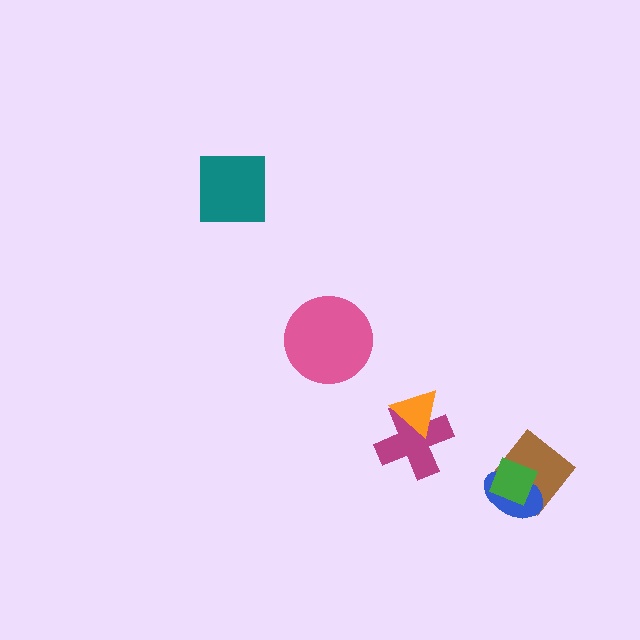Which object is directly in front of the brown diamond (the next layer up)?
The blue ellipse is directly in front of the brown diamond.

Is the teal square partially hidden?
No, no other shape covers it.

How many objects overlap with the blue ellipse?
2 objects overlap with the blue ellipse.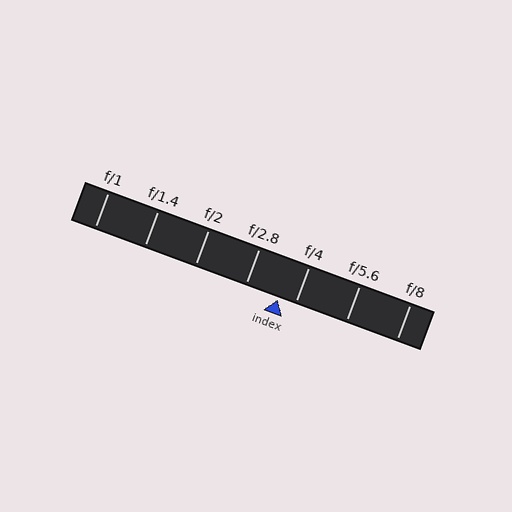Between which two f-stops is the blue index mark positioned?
The index mark is between f/2.8 and f/4.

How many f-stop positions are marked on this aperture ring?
There are 7 f-stop positions marked.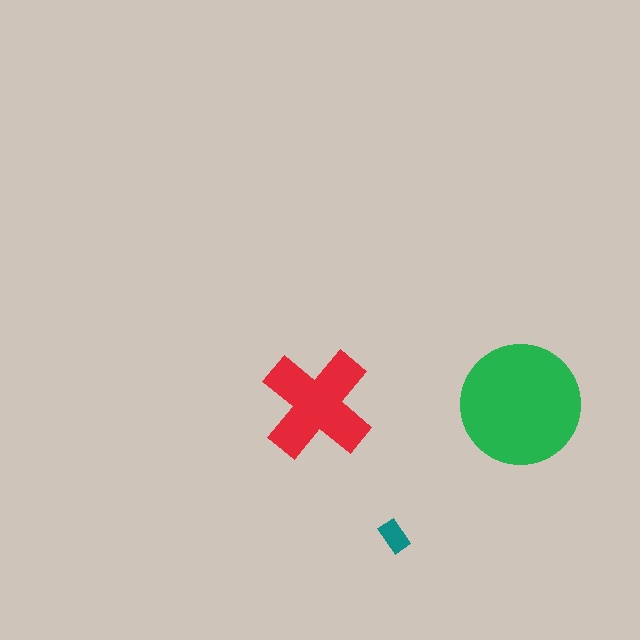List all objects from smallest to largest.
The teal rectangle, the red cross, the green circle.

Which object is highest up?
The red cross is topmost.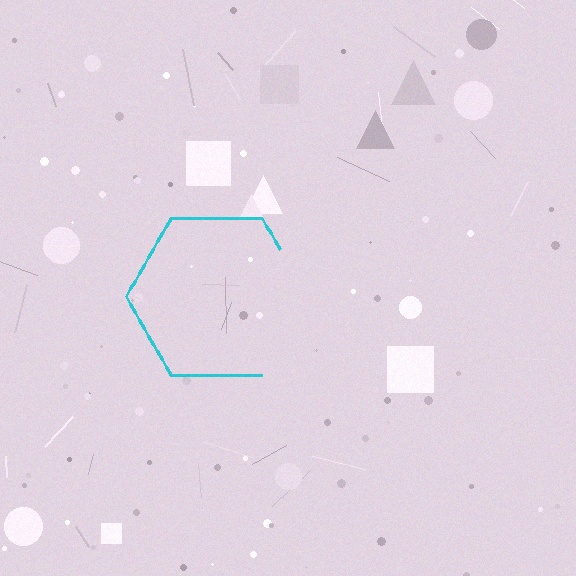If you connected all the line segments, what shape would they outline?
They would outline a hexagon.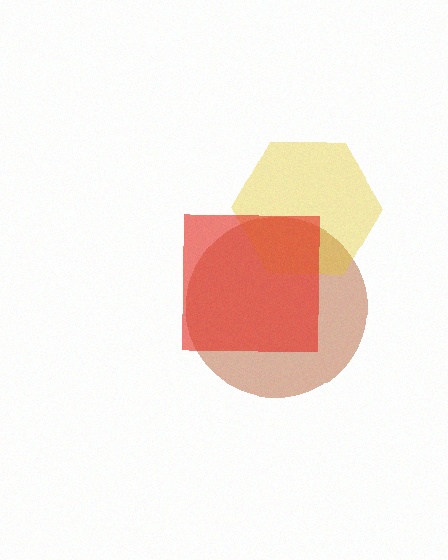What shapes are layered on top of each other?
The layered shapes are: a brown circle, a yellow hexagon, a red square.